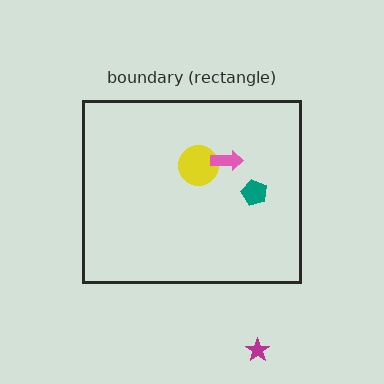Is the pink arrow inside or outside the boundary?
Inside.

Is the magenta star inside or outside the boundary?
Outside.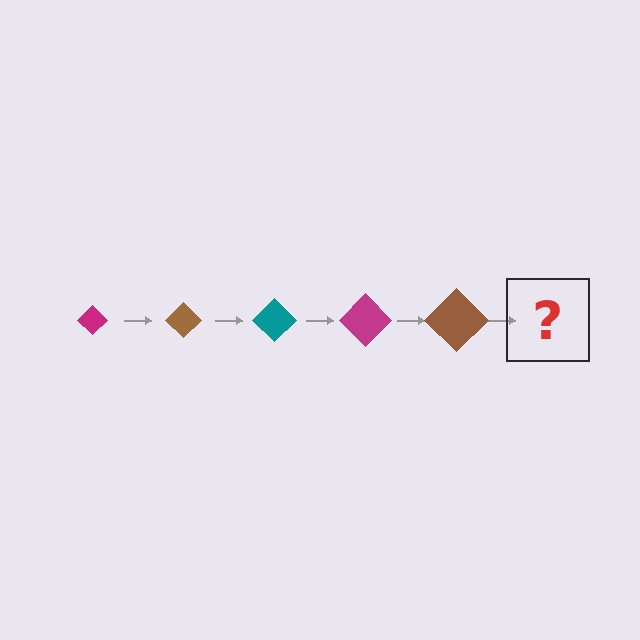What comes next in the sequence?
The next element should be a teal diamond, larger than the previous one.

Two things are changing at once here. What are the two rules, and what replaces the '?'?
The two rules are that the diamond grows larger each step and the color cycles through magenta, brown, and teal. The '?' should be a teal diamond, larger than the previous one.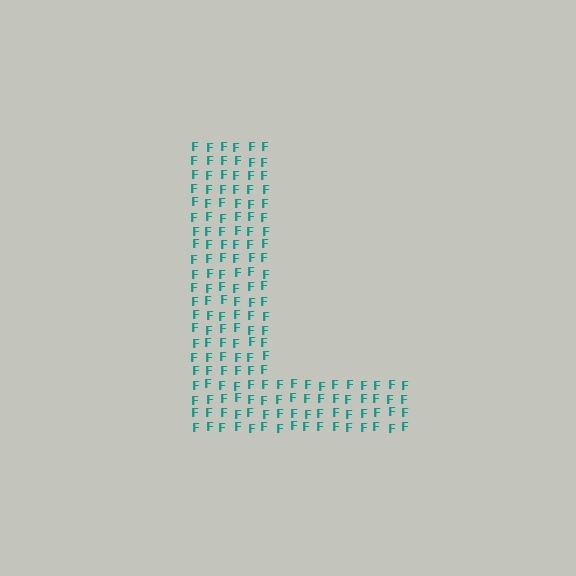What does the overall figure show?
The overall figure shows the letter L.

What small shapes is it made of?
It is made of small letter F's.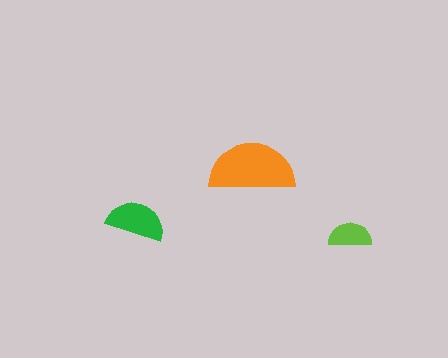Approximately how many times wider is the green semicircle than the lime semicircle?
About 1.5 times wider.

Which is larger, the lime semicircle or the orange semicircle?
The orange one.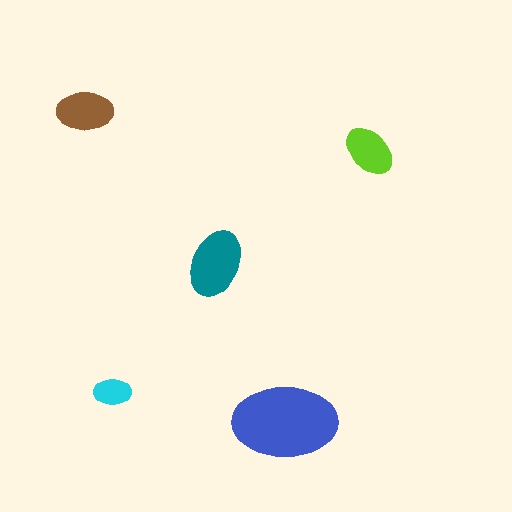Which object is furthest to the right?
The lime ellipse is rightmost.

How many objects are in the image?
There are 5 objects in the image.